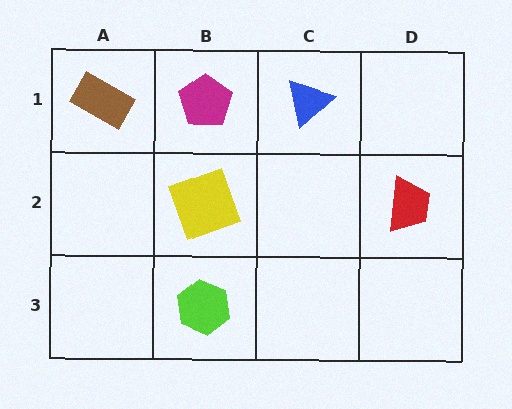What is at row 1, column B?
A magenta pentagon.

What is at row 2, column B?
A yellow square.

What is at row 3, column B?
A lime hexagon.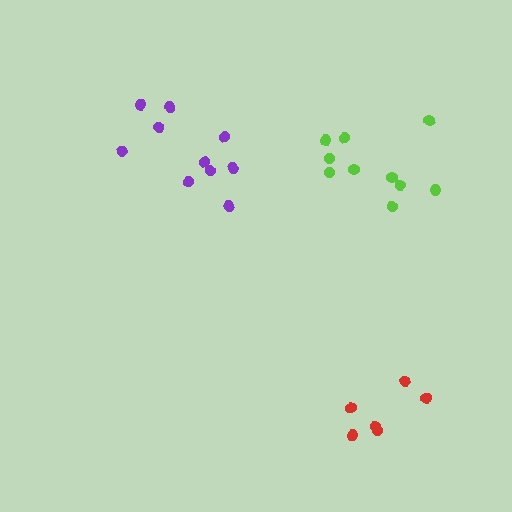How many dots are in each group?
Group 1: 10 dots, Group 2: 10 dots, Group 3: 6 dots (26 total).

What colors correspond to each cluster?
The clusters are colored: purple, lime, red.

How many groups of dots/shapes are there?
There are 3 groups.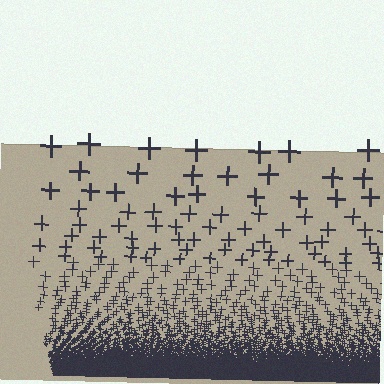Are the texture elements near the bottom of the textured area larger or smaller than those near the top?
Smaller. The gradient is inverted — elements near the bottom are smaller and denser.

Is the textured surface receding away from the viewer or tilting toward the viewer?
The surface appears to tilt toward the viewer. Texture elements get larger and sparser toward the top.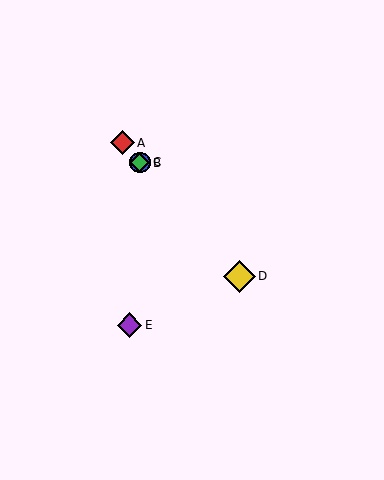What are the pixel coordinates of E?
Object E is at (129, 325).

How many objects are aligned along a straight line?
4 objects (A, B, C, D) are aligned along a straight line.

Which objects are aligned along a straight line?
Objects A, B, C, D are aligned along a straight line.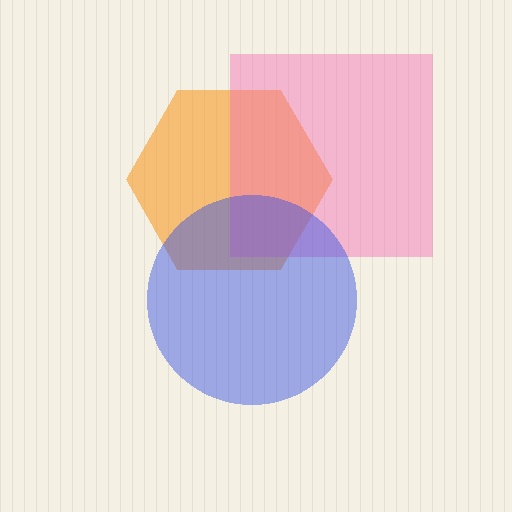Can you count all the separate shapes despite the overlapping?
Yes, there are 3 separate shapes.